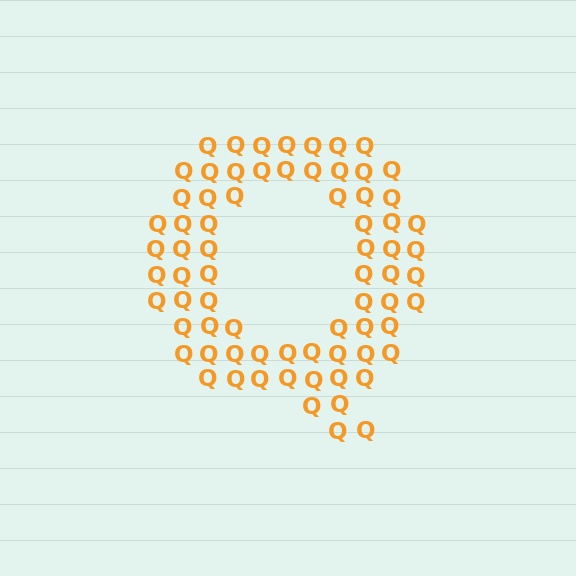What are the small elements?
The small elements are letter Q's.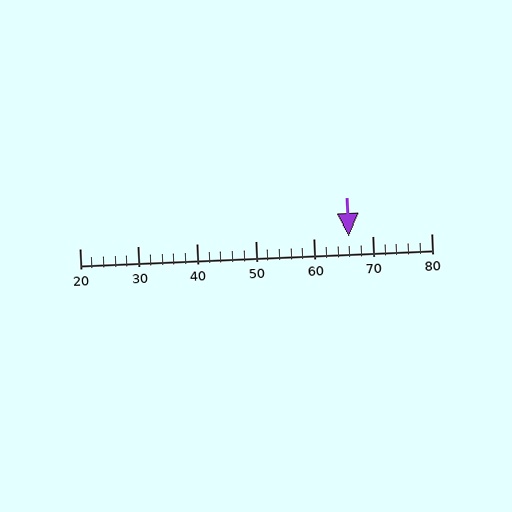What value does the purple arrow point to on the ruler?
The purple arrow points to approximately 66.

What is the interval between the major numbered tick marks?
The major tick marks are spaced 10 units apart.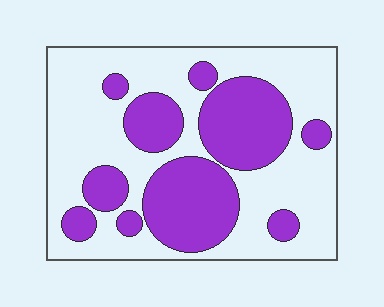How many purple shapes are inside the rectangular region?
10.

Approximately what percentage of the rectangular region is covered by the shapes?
Approximately 40%.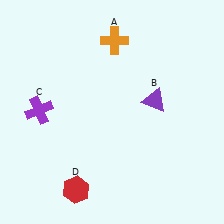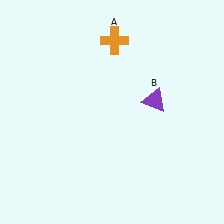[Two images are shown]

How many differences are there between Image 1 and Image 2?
There are 2 differences between the two images.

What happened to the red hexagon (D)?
The red hexagon (D) was removed in Image 2. It was in the bottom-left area of Image 1.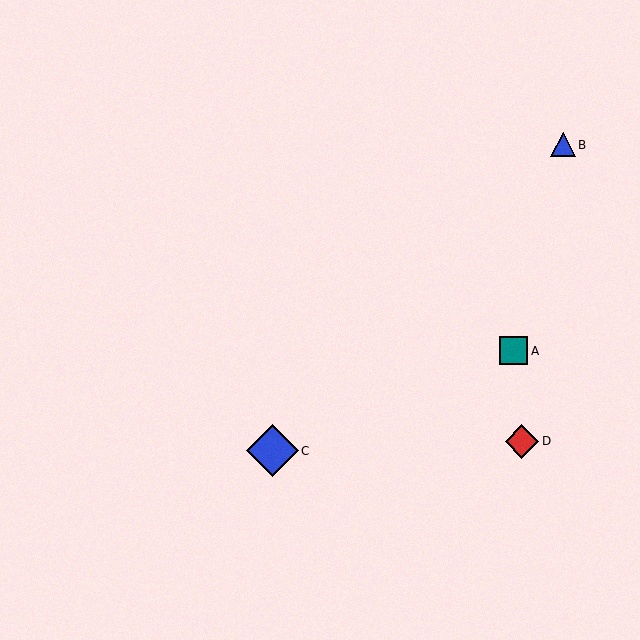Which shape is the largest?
The blue diamond (labeled C) is the largest.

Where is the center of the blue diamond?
The center of the blue diamond is at (273, 451).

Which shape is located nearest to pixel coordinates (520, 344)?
The teal square (labeled A) at (513, 351) is nearest to that location.